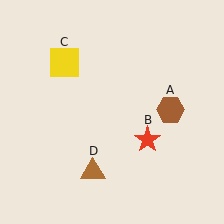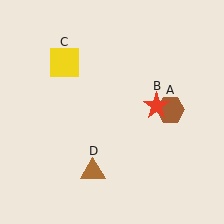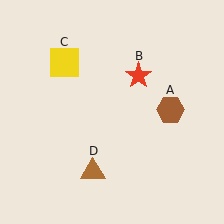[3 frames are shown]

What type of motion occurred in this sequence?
The red star (object B) rotated counterclockwise around the center of the scene.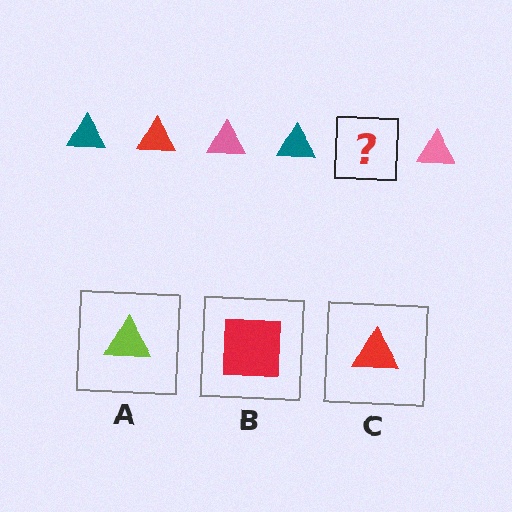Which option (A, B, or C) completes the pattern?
C.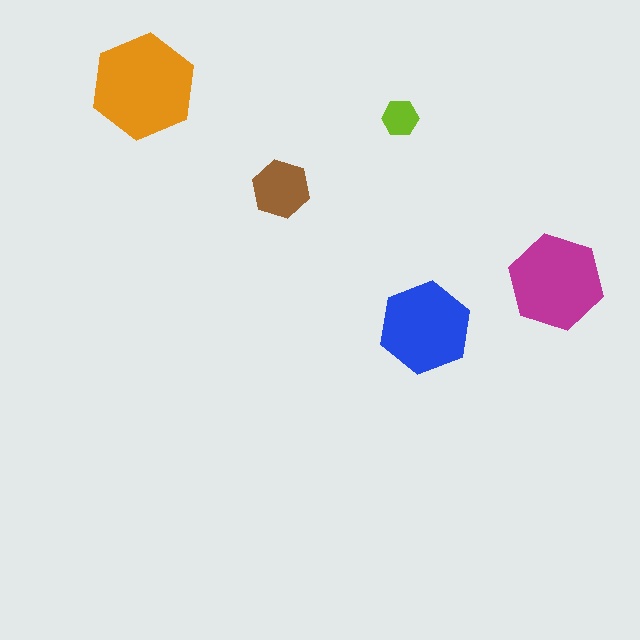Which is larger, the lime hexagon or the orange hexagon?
The orange one.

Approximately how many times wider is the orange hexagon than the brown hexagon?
About 2 times wider.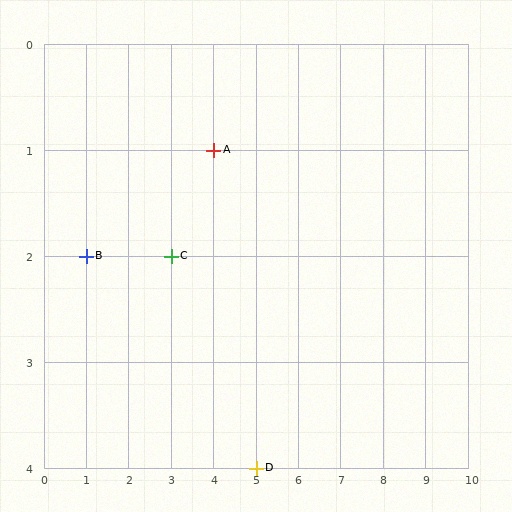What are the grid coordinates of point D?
Point D is at grid coordinates (5, 4).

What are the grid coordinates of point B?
Point B is at grid coordinates (1, 2).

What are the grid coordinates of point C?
Point C is at grid coordinates (3, 2).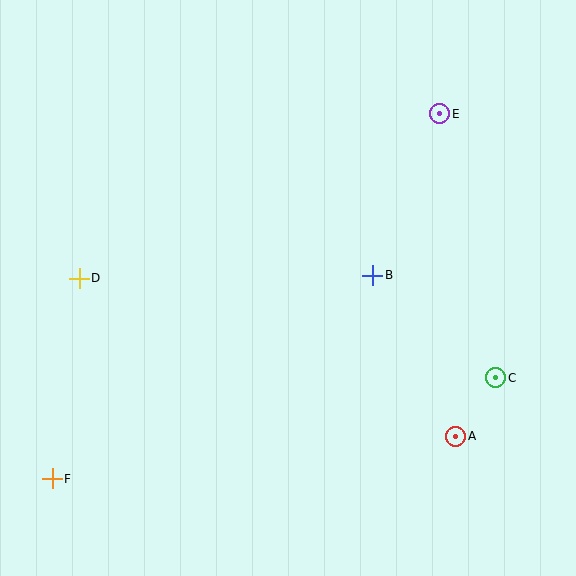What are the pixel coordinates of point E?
Point E is at (440, 114).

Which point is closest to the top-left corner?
Point D is closest to the top-left corner.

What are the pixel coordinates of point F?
Point F is at (52, 479).